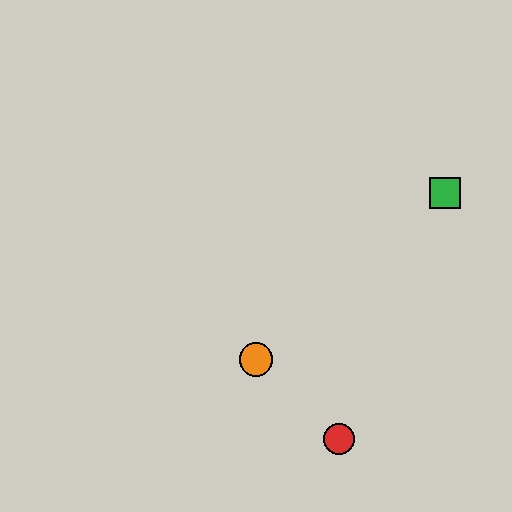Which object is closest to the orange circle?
The red circle is closest to the orange circle.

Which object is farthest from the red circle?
The green square is farthest from the red circle.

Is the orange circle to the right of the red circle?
No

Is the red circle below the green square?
Yes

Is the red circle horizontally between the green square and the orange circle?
Yes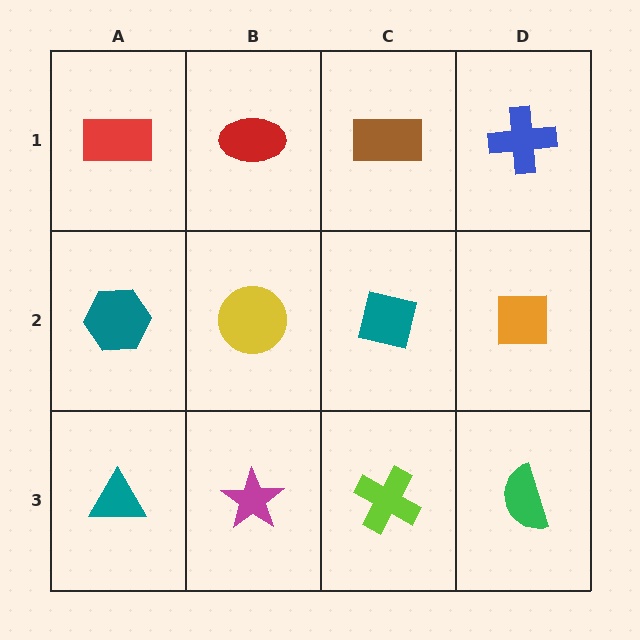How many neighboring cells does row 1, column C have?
3.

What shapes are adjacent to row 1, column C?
A teal square (row 2, column C), a red ellipse (row 1, column B), a blue cross (row 1, column D).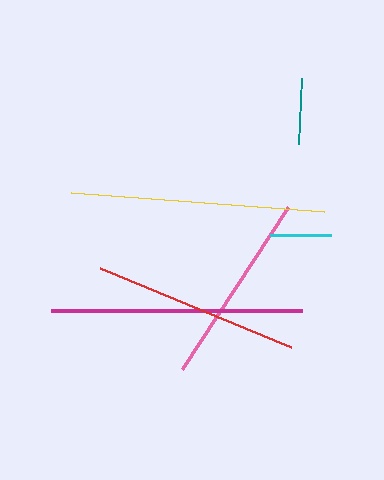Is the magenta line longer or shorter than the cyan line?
The magenta line is longer than the cyan line.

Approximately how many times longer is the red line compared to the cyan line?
The red line is approximately 3.4 times the length of the cyan line.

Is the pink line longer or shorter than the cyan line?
The pink line is longer than the cyan line.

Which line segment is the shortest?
The cyan line is the shortest at approximately 61 pixels.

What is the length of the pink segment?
The pink segment is approximately 193 pixels long.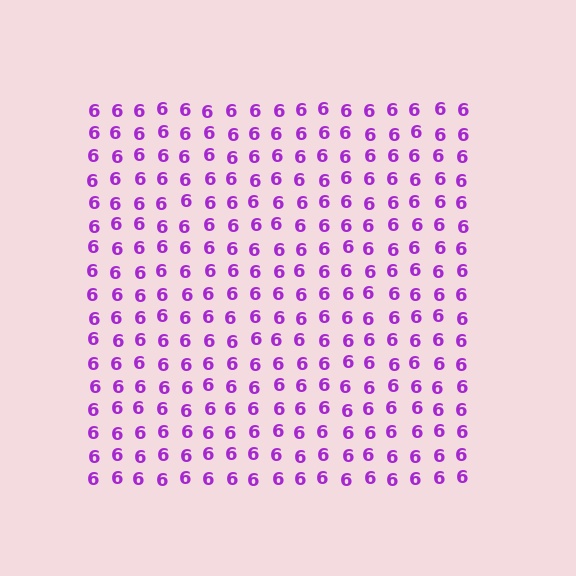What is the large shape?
The large shape is a square.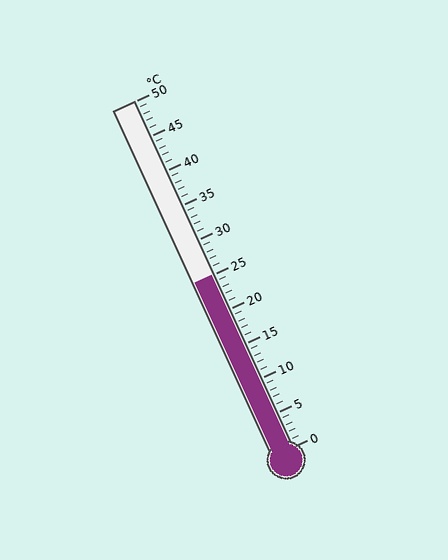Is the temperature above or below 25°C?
The temperature is at 25°C.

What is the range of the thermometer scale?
The thermometer scale ranges from 0°C to 50°C.